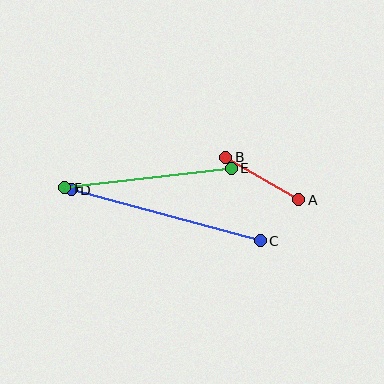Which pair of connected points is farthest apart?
Points C and D are farthest apart.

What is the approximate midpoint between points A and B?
The midpoint is at approximately (262, 179) pixels.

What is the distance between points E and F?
The distance is approximately 168 pixels.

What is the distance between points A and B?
The distance is approximately 84 pixels.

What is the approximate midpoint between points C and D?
The midpoint is at approximately (166, 215) pixels.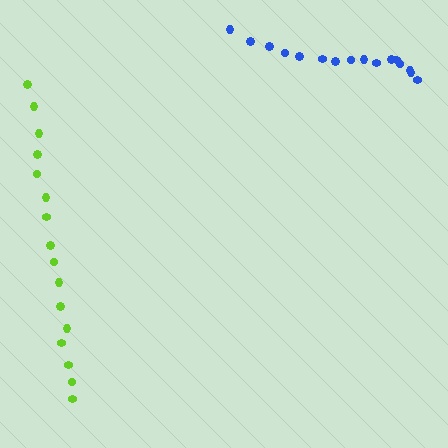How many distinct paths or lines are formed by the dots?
There are 2 distinct paths.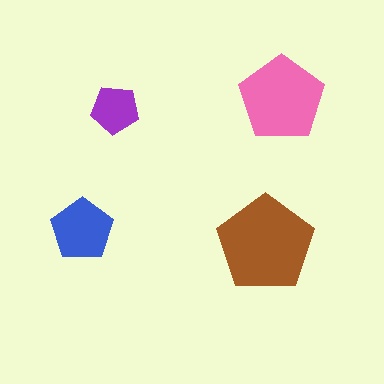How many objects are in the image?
There are 4 objects in the image.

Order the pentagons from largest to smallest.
the brown one, the pink one, the blue one, the purple one.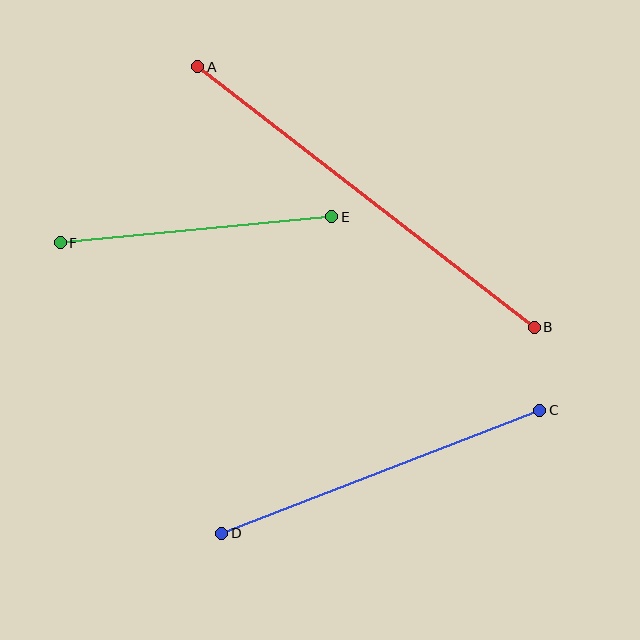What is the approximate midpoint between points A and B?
The midpoint is at approximately (366, 197) pixels.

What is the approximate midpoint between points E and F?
The midpoint is at approximately (196, 230) pixels.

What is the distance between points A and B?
The distance is approximately 426 pixels.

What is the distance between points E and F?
The distance is approximately 273 pixels.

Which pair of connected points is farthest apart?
Points A and B are farthest apart.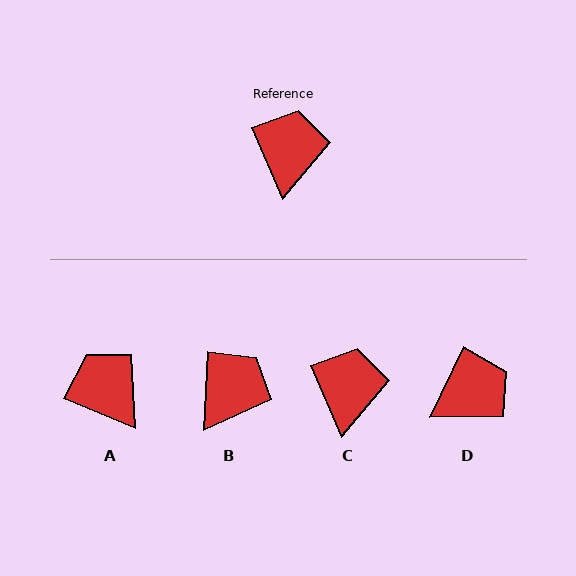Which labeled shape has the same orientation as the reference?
C.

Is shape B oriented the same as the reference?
No, it is off by about 26 degrees.